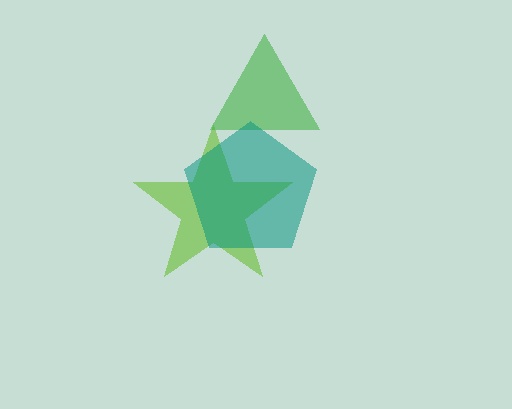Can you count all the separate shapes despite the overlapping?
Yes, there are 3 separate shapes.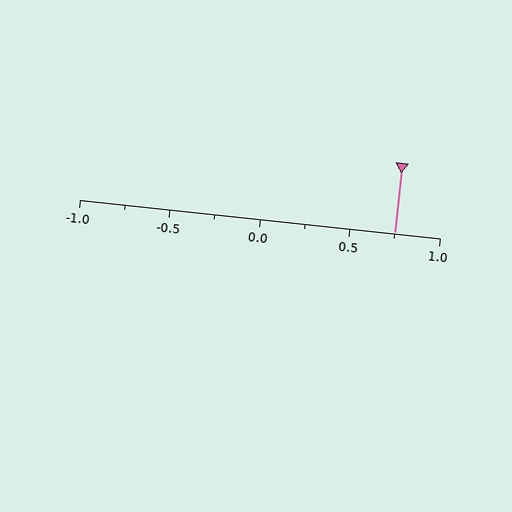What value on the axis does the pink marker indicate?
The marker indicates approximately 0.75.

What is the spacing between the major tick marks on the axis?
The major ticks are spaced 0.5 apart.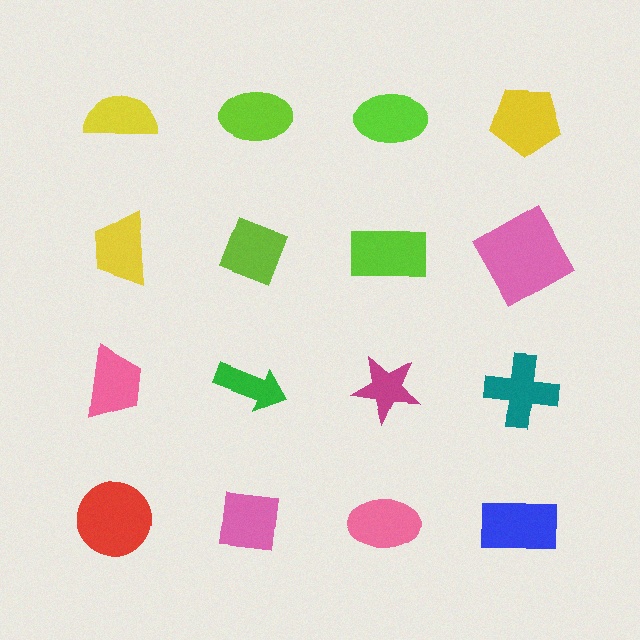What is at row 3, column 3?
A magenta star.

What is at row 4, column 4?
A blue rectangle.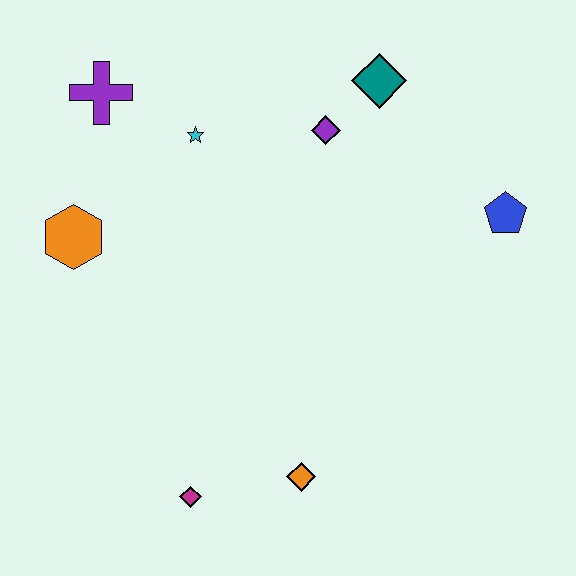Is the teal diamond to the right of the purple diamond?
Yes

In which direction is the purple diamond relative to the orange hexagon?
The purple diamond is to the right of the orange hexagon.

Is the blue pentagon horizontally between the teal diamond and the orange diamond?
No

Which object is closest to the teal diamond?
The purple diamond is closest to the teal diamond.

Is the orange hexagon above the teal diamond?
No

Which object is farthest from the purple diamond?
The magenta diamond is farthest from the purple diamond.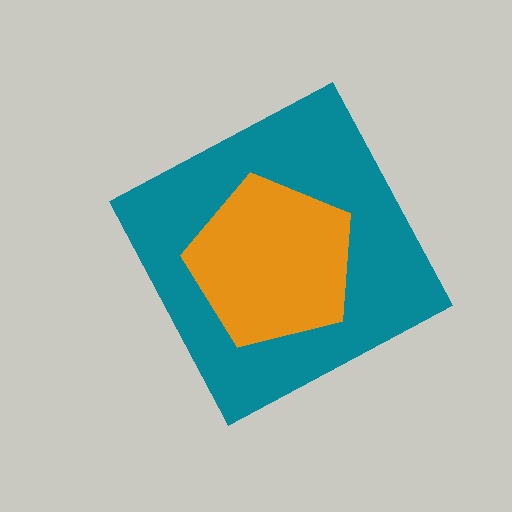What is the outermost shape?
The teal diamond.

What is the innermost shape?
The orange pentagon.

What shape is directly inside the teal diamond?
The orange pentagon.